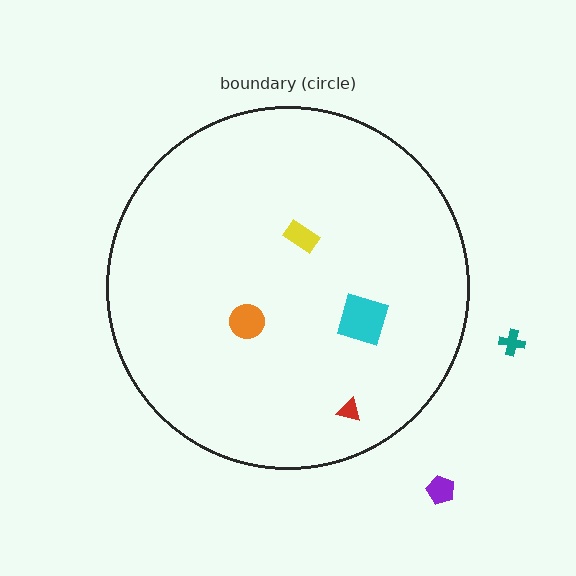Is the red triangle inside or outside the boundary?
Inside.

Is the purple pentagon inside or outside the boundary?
Outside.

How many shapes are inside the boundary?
4 inside, 2 outside.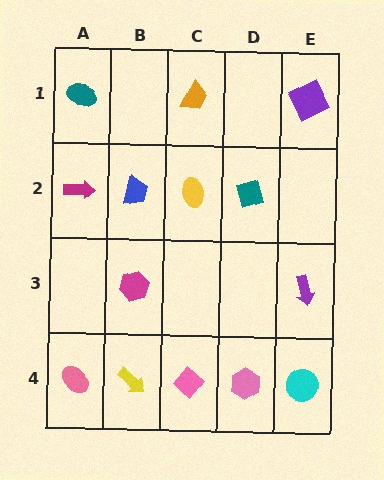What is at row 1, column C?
An orange trapezoid.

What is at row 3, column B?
A magenta hexagon.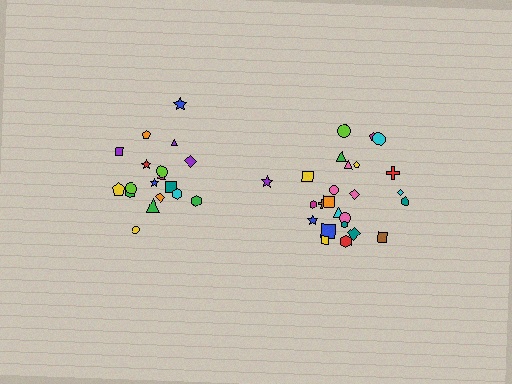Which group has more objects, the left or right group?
The right group.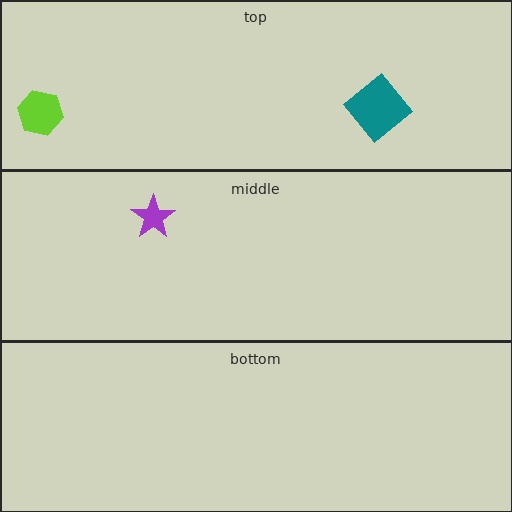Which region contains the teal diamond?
The top region.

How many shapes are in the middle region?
1.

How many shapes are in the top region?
2.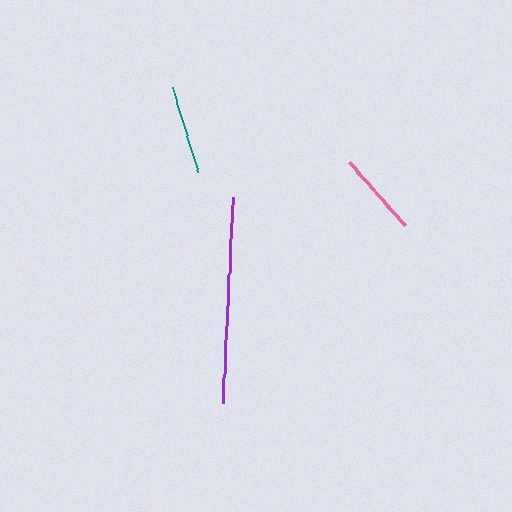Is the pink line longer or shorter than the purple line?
The purple line is longer than the pink line.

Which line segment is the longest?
The purple line is the longest at approximately 206 pixels.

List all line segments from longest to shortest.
From longest to shortest: purple, teal, pink.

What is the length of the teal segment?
The teal segment is approximately 88 pixels long.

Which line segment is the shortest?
The pink line is the shortest at approximately 85 pixels.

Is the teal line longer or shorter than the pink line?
The teal line is longer than the pink line.